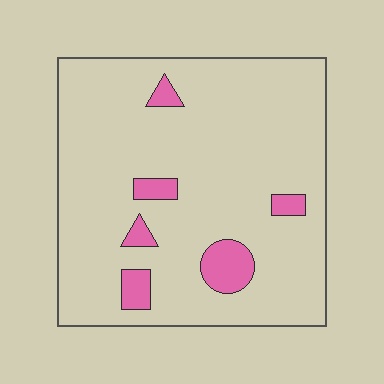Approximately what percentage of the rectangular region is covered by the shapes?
Approximately 10%.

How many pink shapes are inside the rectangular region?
6.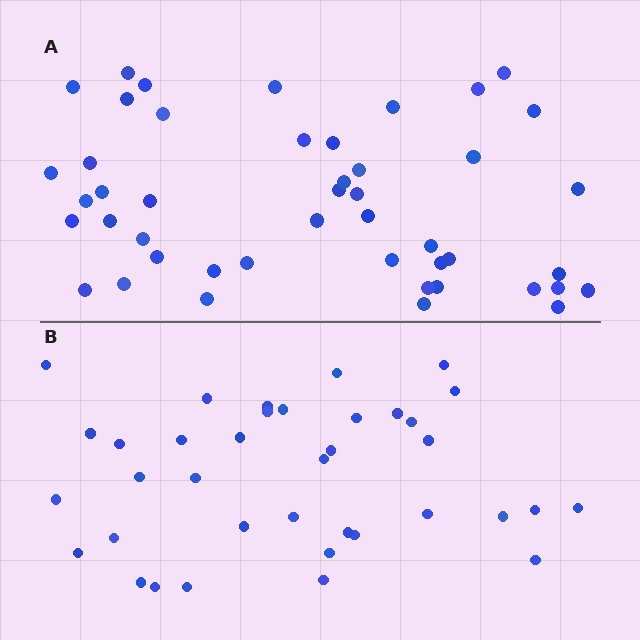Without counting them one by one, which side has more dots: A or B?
Region A (the top region) has more dots.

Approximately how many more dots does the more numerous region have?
Region A has roughly 8 or so more dots than region B.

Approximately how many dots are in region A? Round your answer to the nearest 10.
About 50 dots. (The exact count is 46, which rounds to 50.)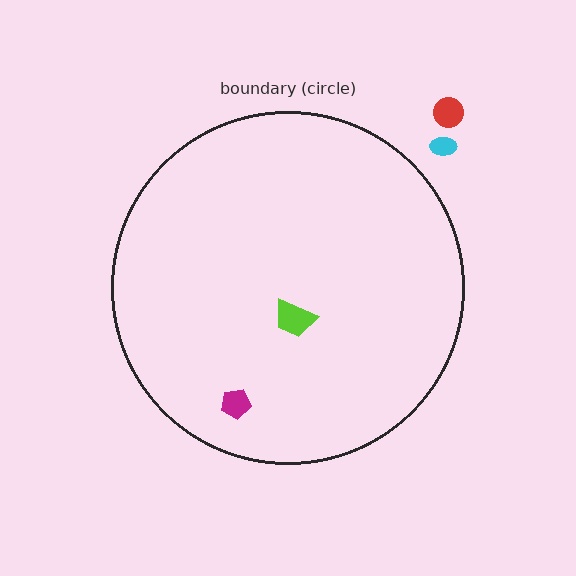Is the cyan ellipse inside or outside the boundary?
Outside.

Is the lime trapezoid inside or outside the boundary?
Inside.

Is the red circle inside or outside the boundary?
Outside.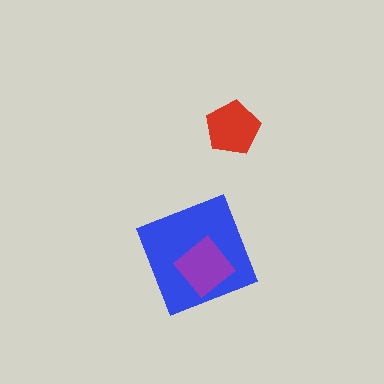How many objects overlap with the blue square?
1 object overlaps with the blue square.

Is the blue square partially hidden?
Yes, it is partially covered by another shape.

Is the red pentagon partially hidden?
No, no other shape covers it.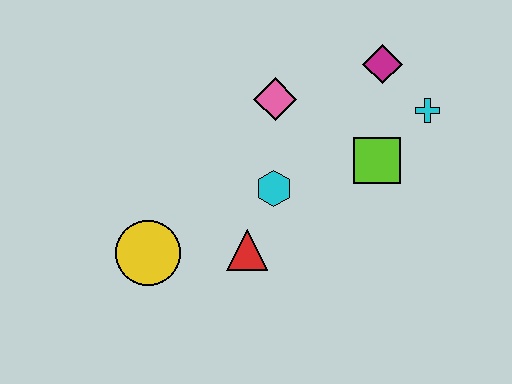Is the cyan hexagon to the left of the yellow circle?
No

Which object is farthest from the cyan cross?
The yellow circle is farthest from the cyan cross.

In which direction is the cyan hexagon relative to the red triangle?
The cyan hexagon is above the red triangle.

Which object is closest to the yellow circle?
The red triangle is closest to the yellow circle.